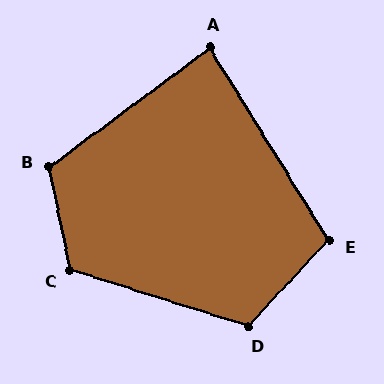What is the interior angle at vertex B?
Approximately 115 degrees (obtuse).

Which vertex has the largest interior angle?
C, at approximately 119 degrees.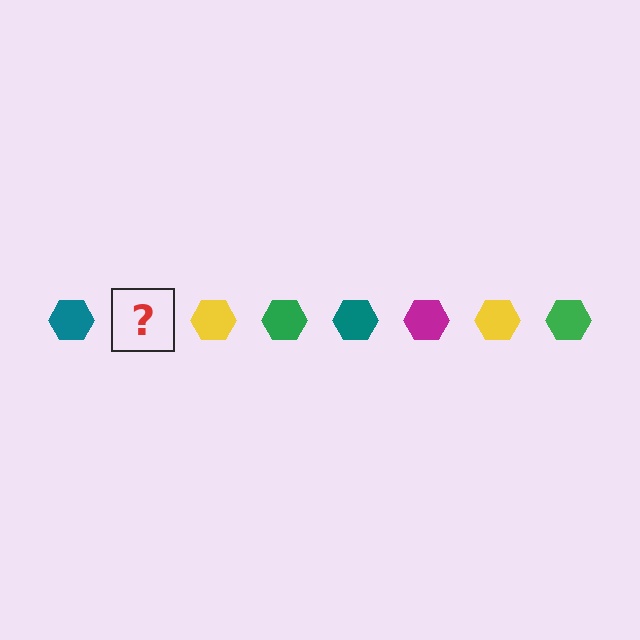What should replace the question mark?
The question mark should be replaced with a magenta hexagon.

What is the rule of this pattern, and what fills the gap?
The rule is that the pattern cycles through teal, magenta, yellow, green hexagons. The gap should be filled with a magenta hexagon.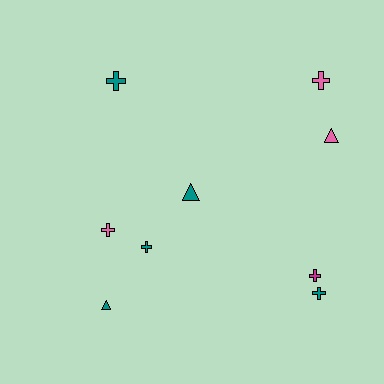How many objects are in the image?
There are 9 objects.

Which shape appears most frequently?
Cross, with 6 objects.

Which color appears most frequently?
Teal, with 5 objects.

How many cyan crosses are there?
There are no cyan crosses.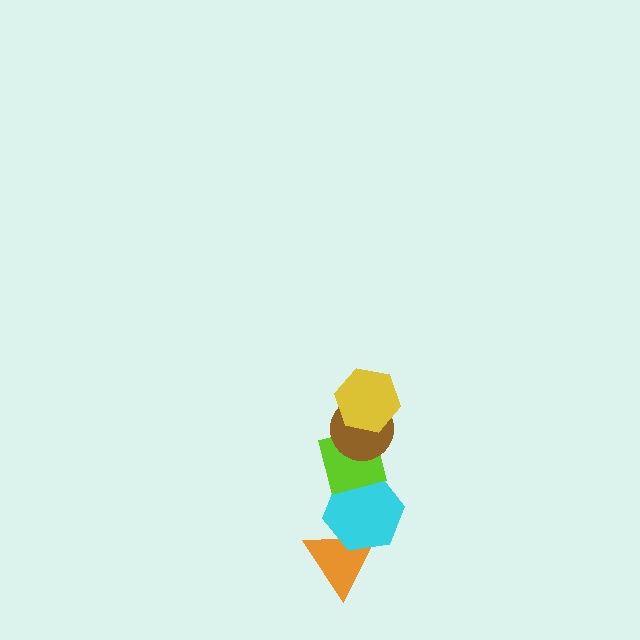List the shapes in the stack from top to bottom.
From top to bottom: the yellow hexagon, the brown circle, the lime square, the cyan hexagon, the orange triangle.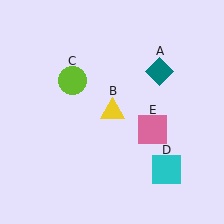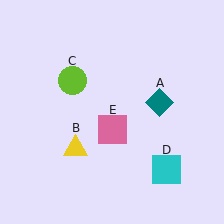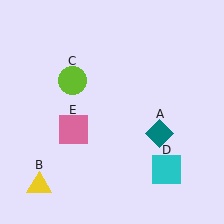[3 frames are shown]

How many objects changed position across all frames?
3 objects changed position: teal diamond (object A), yellow triangle (object B), pink square (object E).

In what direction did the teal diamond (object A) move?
The teal diamond (object A) moved down.